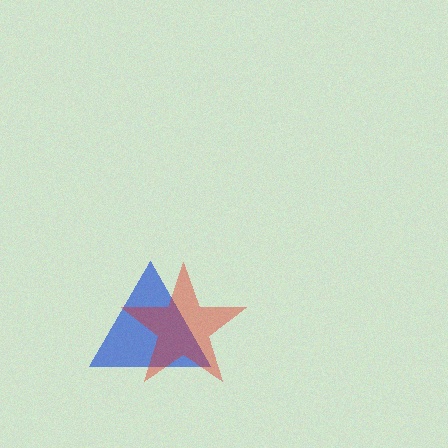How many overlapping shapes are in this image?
There are 2 overlapping shapes in the image.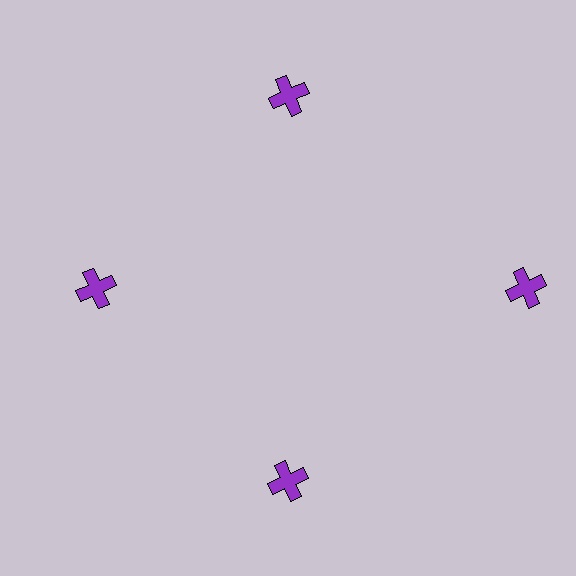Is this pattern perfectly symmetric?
No. The 4 purple crosses are arranged in a ring, but one element near the 3 o'clock position is pushed outward from the center, breaking the 4-fold rotational symmetry.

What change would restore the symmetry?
The symmetry would be restored by moving it inward, back onto the ring so that all 4 crosses sit at equal angles and equal distance from the center.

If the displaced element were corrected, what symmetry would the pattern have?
It would have 4-fold rotational symmetry — the pattern would map onto itself every 90 degrees.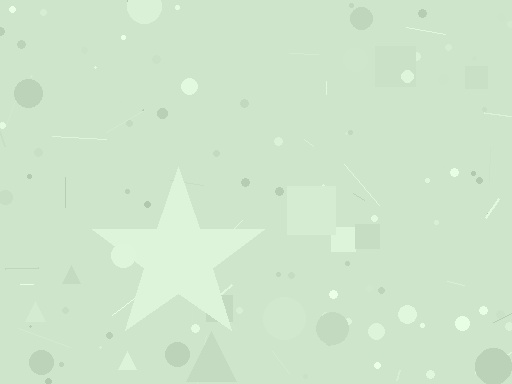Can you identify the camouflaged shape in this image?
The camouflaged shape is a star.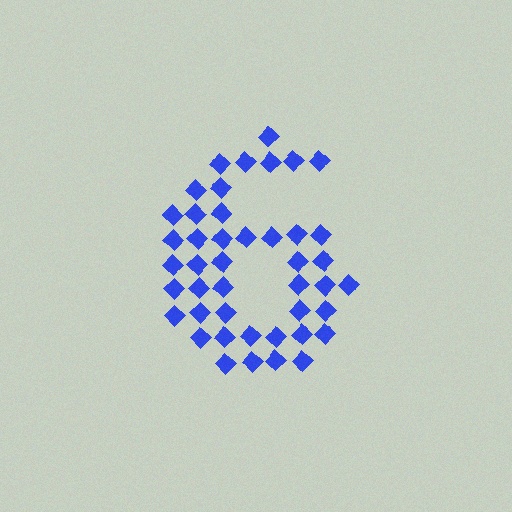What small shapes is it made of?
It is made of small diamonds.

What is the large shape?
The large shape is the digit 6.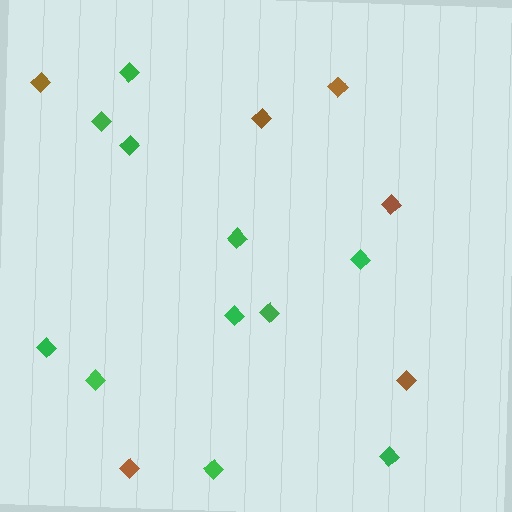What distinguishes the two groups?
There are 2 groups: one group of brown diamonds (6) and one group of green diamonds (11).